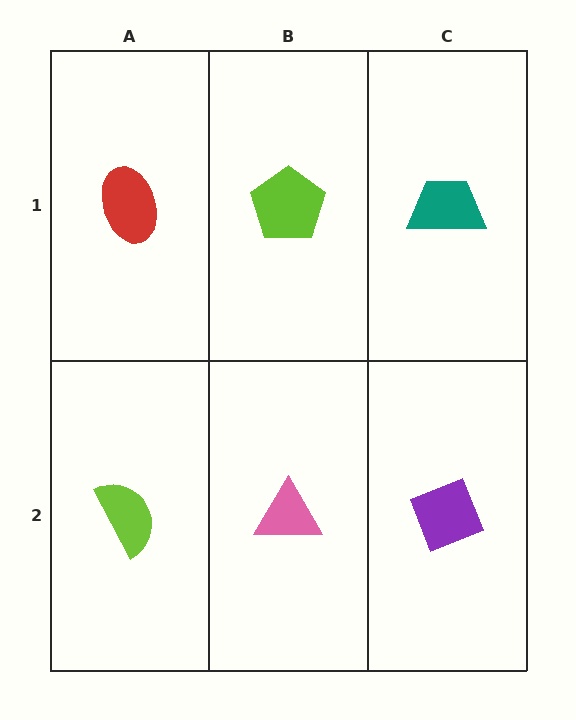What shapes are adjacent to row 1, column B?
A pink triangle (row 2, column B), a red ellipse (row 1, column A), a teal trapezoid (row 1, column C).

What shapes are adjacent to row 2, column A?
A red ellipse (row 1, column A), a pink triangle (row 2, column B).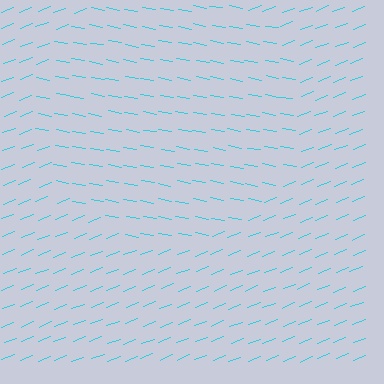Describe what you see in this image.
The image is filled with small cyan line segments. A circle region in the image has lines oriented differently from the surrounding lines, creating a visible texture boundary.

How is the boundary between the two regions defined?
The boundary is defined purely by a change in line orientation (approximately 32 degrees difference). All lines are the same color and thickness.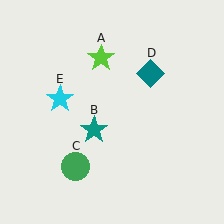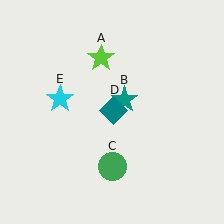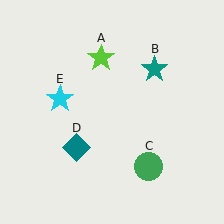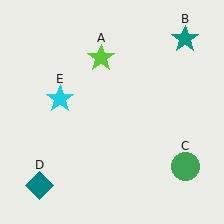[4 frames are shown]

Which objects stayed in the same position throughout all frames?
Lime star (object A) and cyan star (object E) remained stationary.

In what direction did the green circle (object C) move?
The green circle (object C) moved right.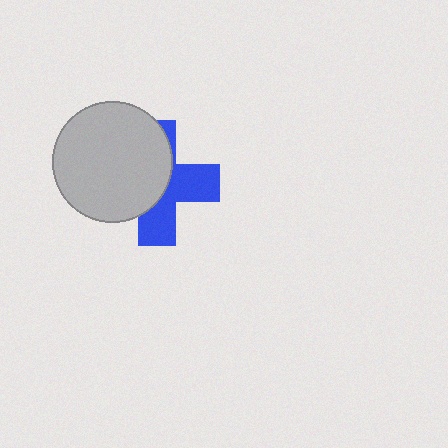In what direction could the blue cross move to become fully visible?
The blue cross could move right. That would shift it out from behind the light gray circle entirely.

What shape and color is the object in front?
The object in front is a light gray circle.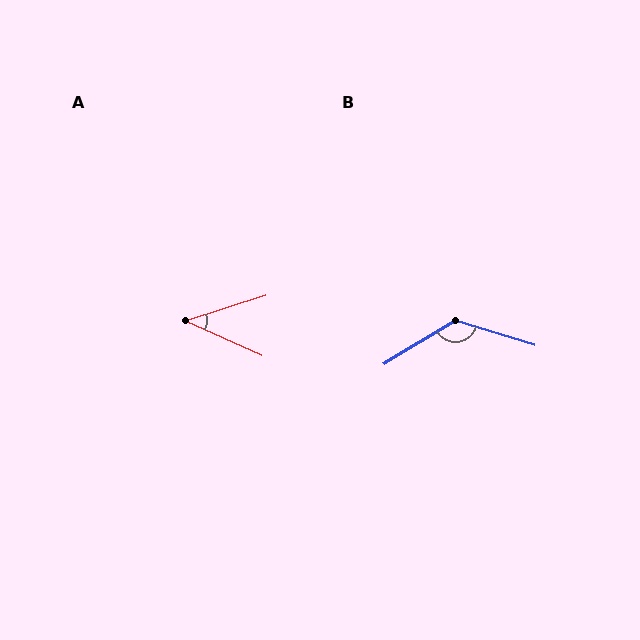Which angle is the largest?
B, at approximately 132 degrees.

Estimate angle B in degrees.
Approximately 132 degrees.